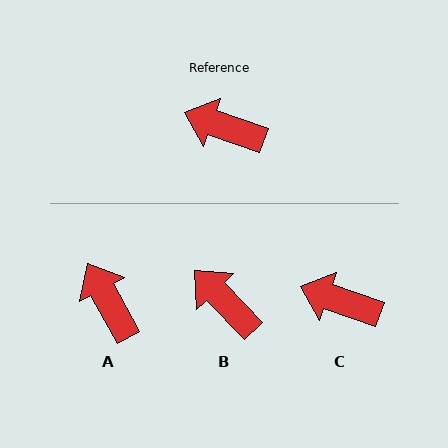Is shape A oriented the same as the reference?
No, it is off by about 42 degrees.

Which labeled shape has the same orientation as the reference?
C.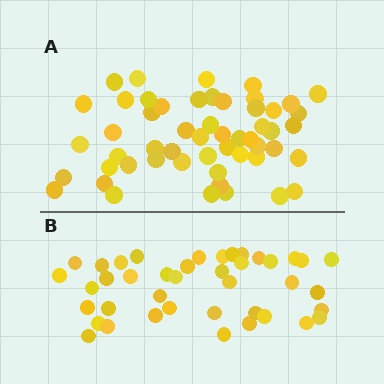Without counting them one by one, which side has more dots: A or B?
Region A (the top region) has more dots.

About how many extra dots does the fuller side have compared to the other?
Region A has roughly 12 or so more dots than region B.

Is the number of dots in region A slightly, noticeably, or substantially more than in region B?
Region A has noticeably more, but not dramatically so. The ratio is roughly 1.3 to 1.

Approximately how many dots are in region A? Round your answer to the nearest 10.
About 50 dots. (The exact count is 53, which rounds to 50.)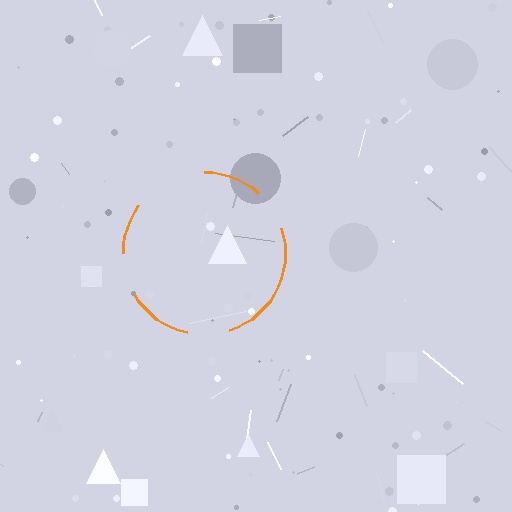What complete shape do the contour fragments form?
The contour fragments form a circle.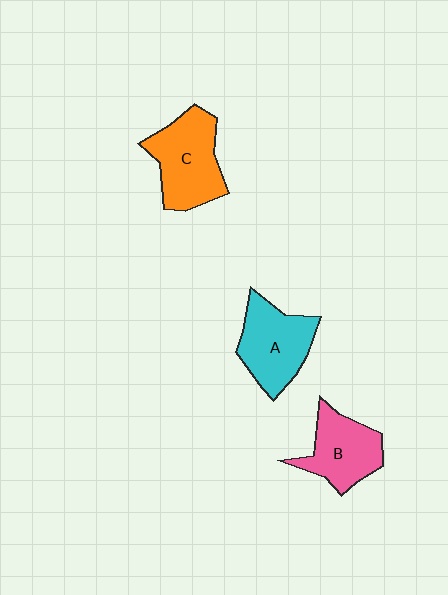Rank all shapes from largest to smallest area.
From largest to smallest: C (orange), A (cyan), B (pink).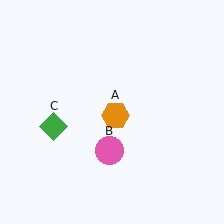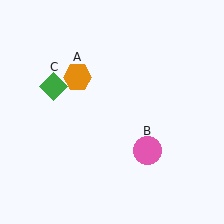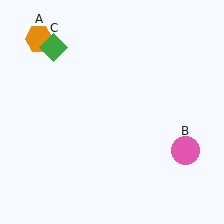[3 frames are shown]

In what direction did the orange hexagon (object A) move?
The orange hexagon (object A) moved up and to the left.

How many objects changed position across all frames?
3 objects changed position: orange hexagon (object A), pink circle (object B), green diamond (object C).